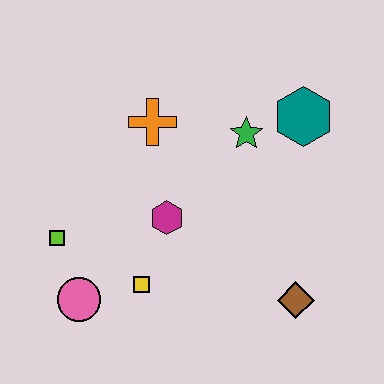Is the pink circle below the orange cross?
Yes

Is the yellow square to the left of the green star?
Yes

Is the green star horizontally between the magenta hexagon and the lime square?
No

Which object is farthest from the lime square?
The teal hexagon is farthest from the lime square.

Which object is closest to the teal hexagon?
The green star is closest to the teal hexagon.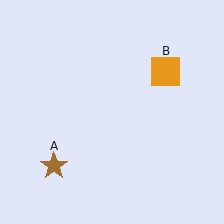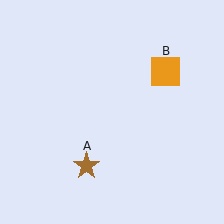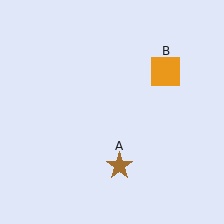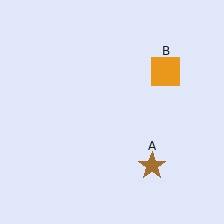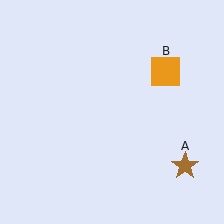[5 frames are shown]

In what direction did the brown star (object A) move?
The brown star (object A) moved right.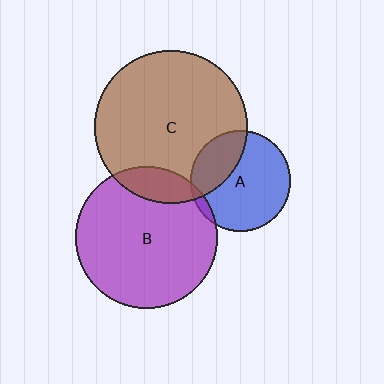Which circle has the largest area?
Circle C (brown).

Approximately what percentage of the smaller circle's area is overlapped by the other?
Approximately 30%.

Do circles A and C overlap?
Yes.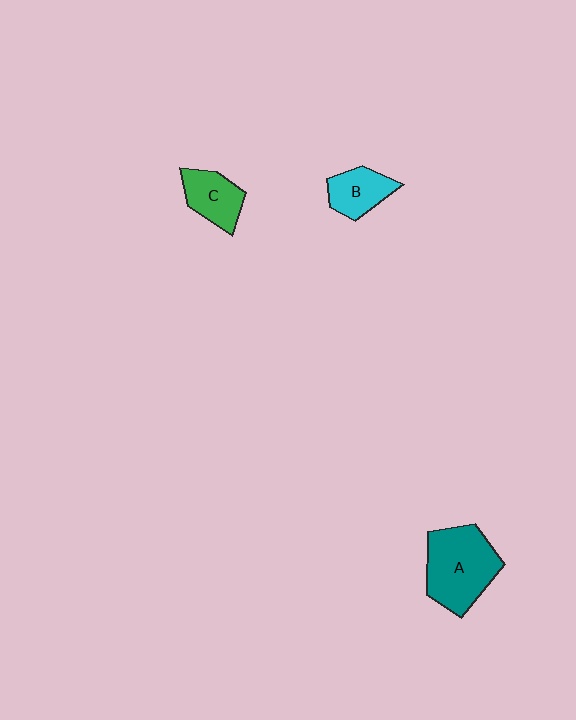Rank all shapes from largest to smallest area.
From largest to smallest: A (teal), C (green), B (cyan).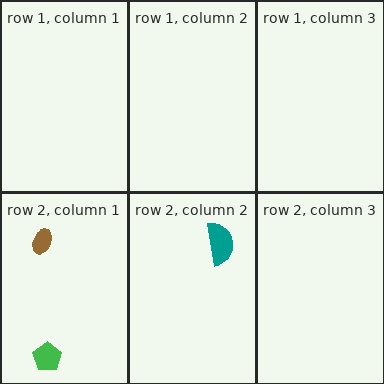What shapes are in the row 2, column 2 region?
The teal semicircle.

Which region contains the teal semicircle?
The row 2, column 2 region.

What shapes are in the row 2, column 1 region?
The brown ellipse, the green pentagon.